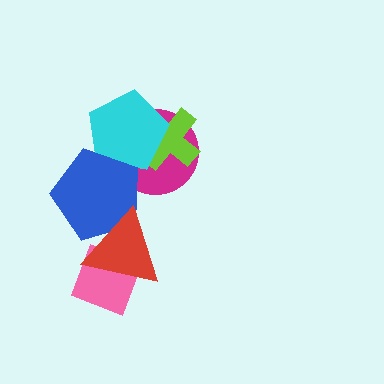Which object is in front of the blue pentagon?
The red triangle is in front of the blue pentagon.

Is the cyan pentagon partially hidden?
Yes, it is partially covered by another shape.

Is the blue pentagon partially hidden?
Yes, it is partially covered by another shape.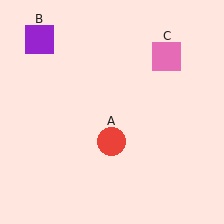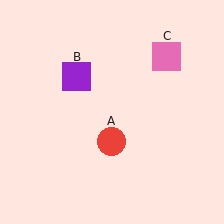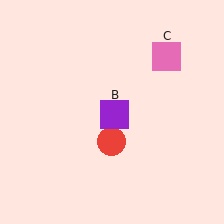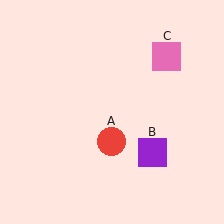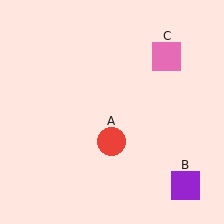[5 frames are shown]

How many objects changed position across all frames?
1 object changed position: purple square (object B).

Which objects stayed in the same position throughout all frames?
Red circle (object A) and pink square (object C) remained stationary.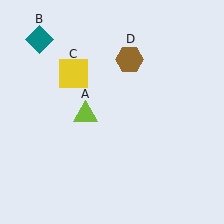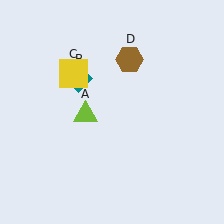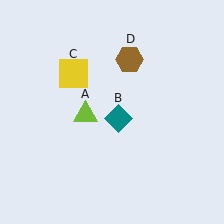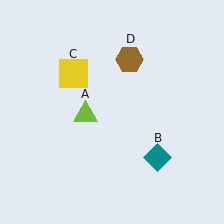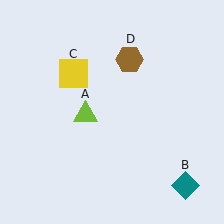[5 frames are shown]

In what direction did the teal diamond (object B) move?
The teal diamond (object B) moved down and to the right.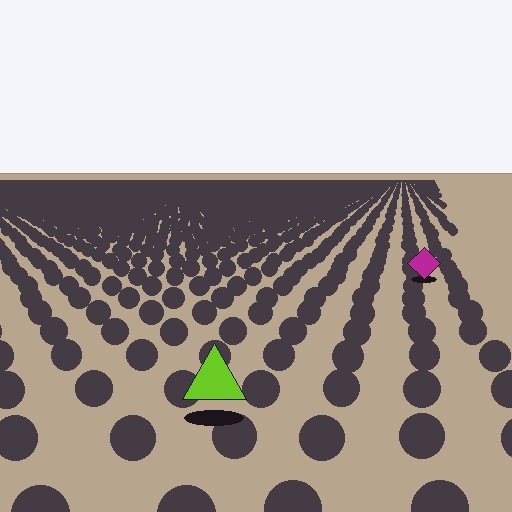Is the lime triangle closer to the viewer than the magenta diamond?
Yes. The lime triangle is closer — you can tell from the texture gradient: the ground texture is coarser near it.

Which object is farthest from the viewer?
The magenta diamond is farthest from the viewer. It appears smaller and the ground texture around it is denser.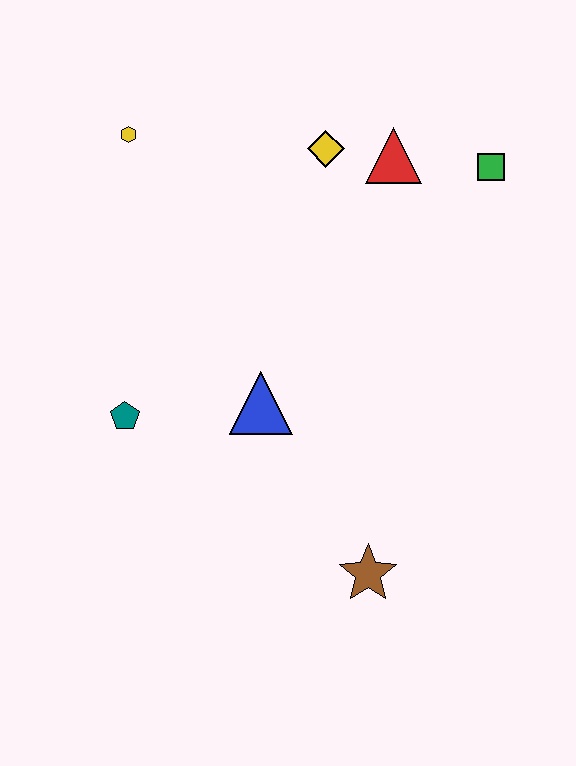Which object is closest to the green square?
The red triangle is closest to the green square.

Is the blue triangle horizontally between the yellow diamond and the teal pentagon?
Yes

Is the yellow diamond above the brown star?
Yes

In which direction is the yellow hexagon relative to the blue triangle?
The yellow hexagon is above the blue triangle.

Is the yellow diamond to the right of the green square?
No